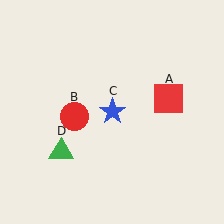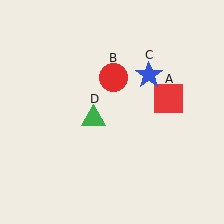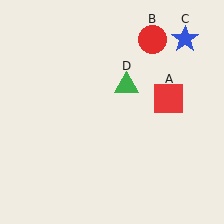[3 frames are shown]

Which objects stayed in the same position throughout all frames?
Red square (object A) remained stationary.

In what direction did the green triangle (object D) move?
The green triangle (object D) moved up and to the right.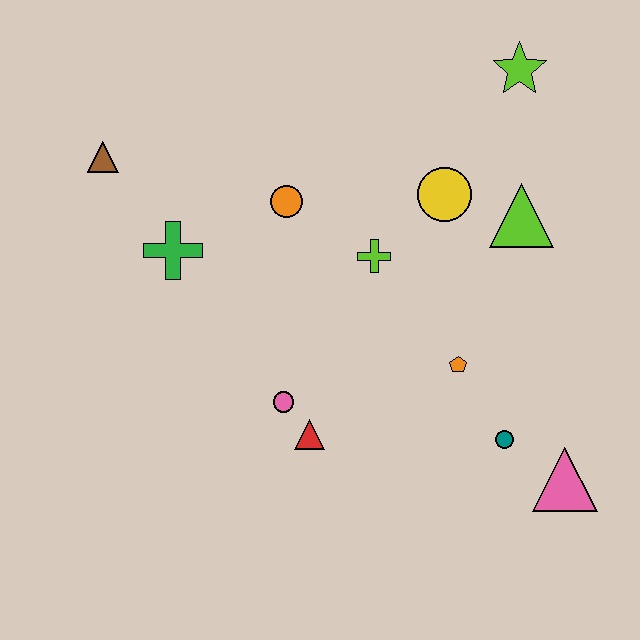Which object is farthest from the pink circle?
The lime star is farthest from the pink circle.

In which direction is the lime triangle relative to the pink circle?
The lime triangle is to the right of the pink circle.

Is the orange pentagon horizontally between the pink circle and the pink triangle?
Yes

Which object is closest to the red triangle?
The pink circle is closest to the red triangle.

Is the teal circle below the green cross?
Yes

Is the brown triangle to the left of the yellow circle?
Yes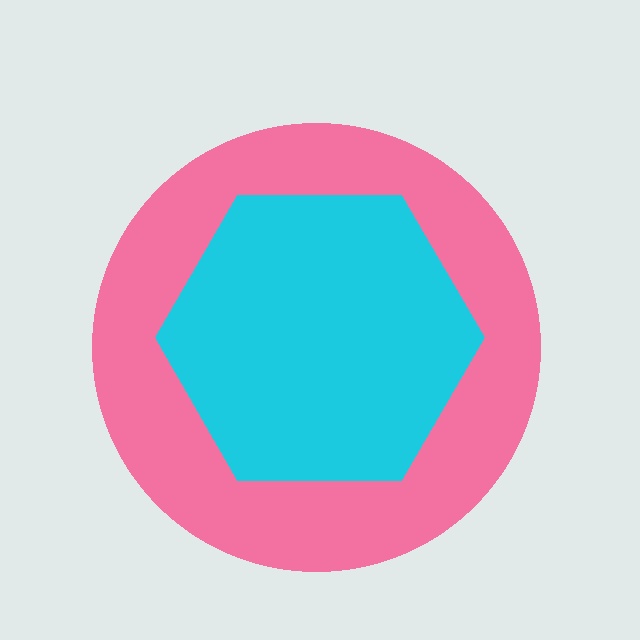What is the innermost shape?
The cyan hexagon.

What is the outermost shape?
The pink circle.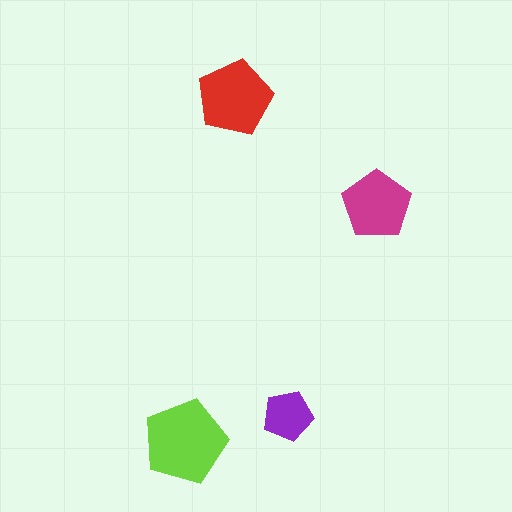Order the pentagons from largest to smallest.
the lime one, the red one, the magenta one, the purple one.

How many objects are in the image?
There are 4 objects in the image.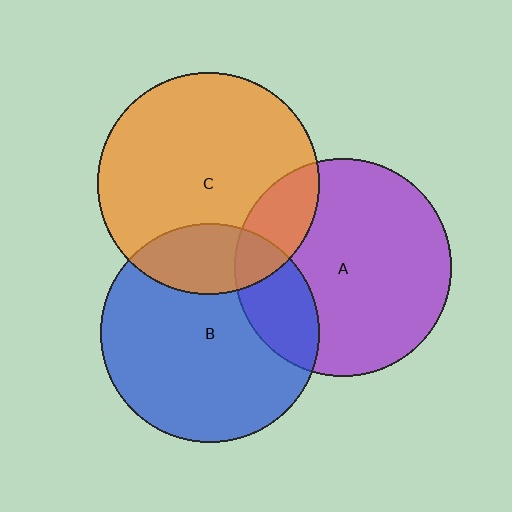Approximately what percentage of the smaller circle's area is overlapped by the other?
Approximately 15%.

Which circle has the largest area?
Circle C (orange).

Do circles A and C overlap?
Yes.